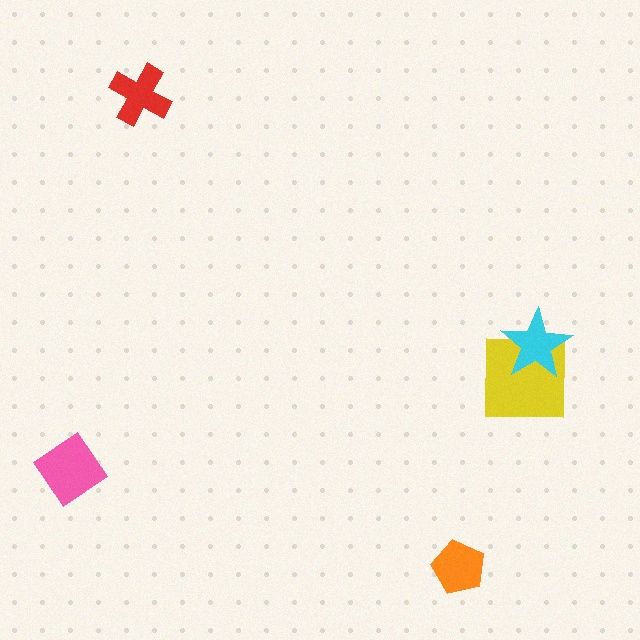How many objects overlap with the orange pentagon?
0 objects overlap with the orange pentagon.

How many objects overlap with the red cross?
0 objects overlap with the red cross.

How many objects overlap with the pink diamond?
0 objects overlap with the pink diamond.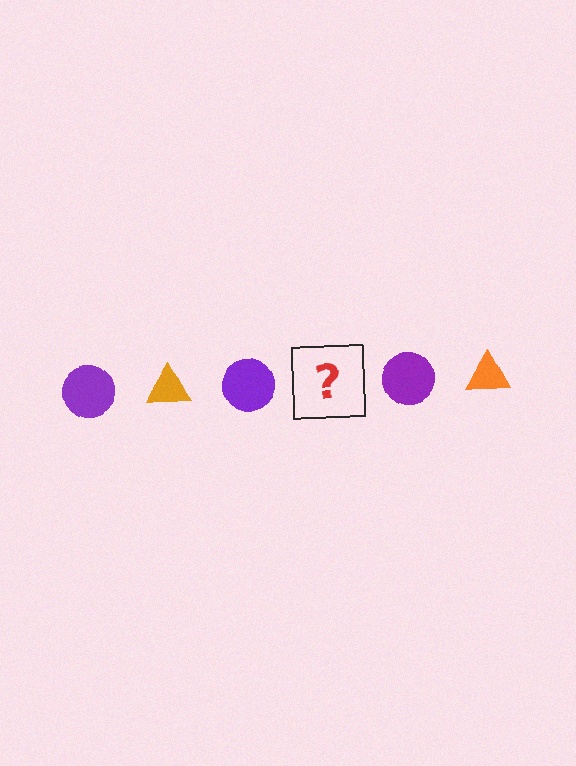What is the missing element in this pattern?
The missing element is an orange triangle.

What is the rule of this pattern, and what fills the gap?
The rule is that the pattern alternates between purple circle and orange triangle. The gap should be filled with an orange triangle.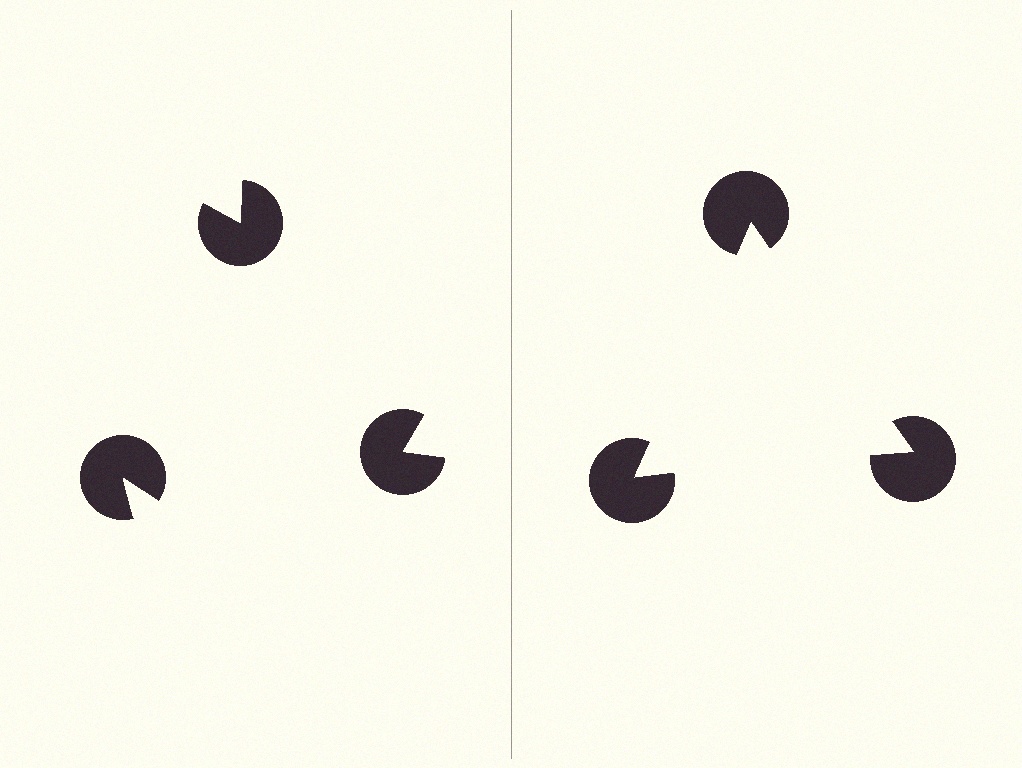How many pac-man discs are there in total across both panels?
6 — 3 on each side.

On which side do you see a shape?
An illusory triangle appears on the right side. On the left side the wedge cuts are rotated, so no coherent shape forms.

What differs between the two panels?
The pac-man discs are positioned identically on both sides; only the wedge orientations differ. On the right they align to a triangle; on the left they are misaligned.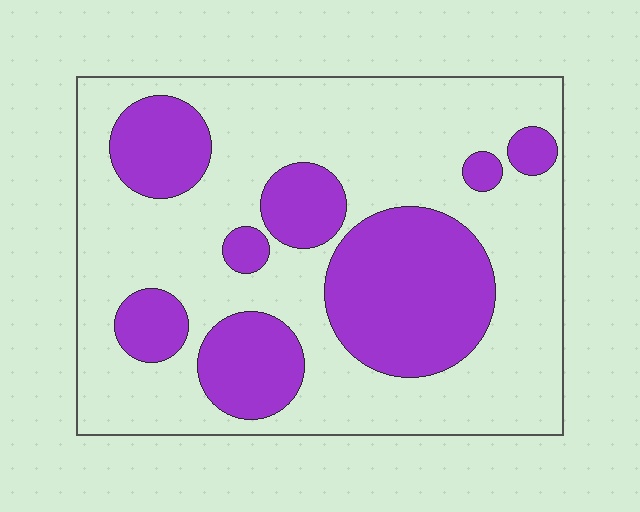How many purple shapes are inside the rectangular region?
8.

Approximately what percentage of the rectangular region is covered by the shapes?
Approximately 30%.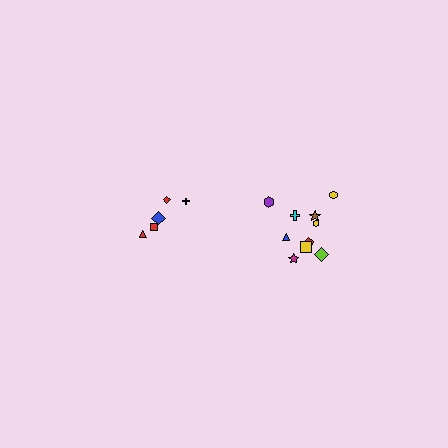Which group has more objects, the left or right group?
The right group.